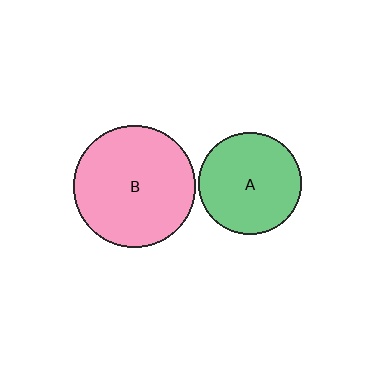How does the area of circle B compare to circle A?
Approximately 1.4 times.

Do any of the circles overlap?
No, none of the circles overlap.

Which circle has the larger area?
Circle B (pink).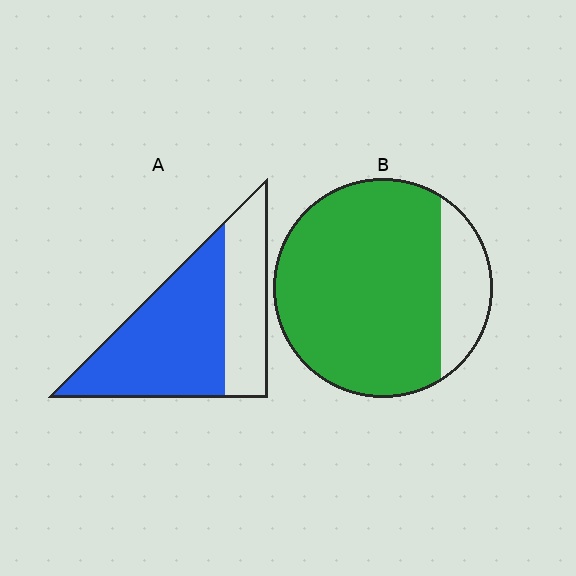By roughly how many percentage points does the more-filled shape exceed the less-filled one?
By roughly 15 percentage points (B over A).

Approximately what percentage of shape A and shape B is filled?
A is approximately 65% and B is approximately 80%.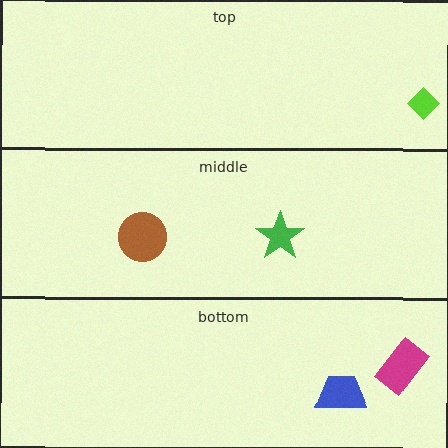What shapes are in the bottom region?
The blue trapezoid, the magenta rectangle.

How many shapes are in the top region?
1.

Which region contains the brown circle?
The middle region.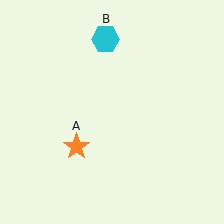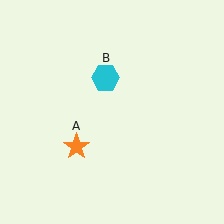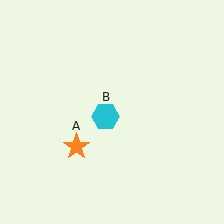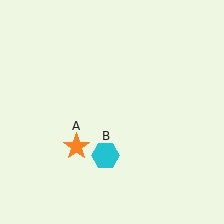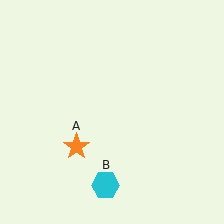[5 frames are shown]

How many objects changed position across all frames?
1 object changed position: cyan hexagon (object B).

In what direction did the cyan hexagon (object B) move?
The cyan hexagon (object B) moved down.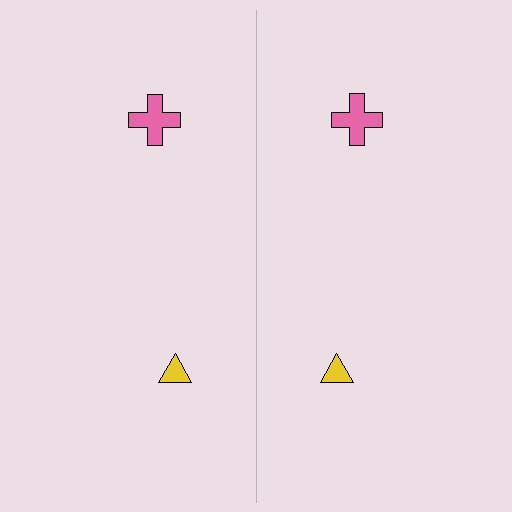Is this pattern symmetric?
Yes, this pattern has bilateral (reflection) symmetry.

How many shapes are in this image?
There are 4 shapes in this image.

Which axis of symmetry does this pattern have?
The pattern has a vertical axis of symmetry running through the center of the image.